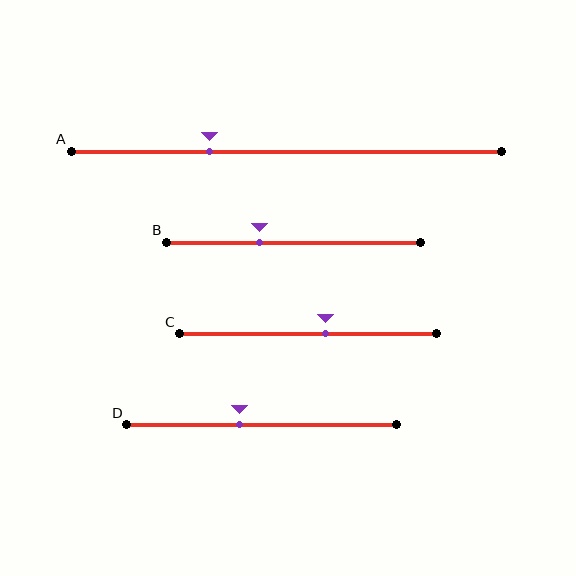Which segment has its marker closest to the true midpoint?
Segment C has its marker closest to the true midpoint.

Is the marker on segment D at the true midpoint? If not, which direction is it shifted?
No, the marker on segment D is shifted to the left by about 8% of the segment length.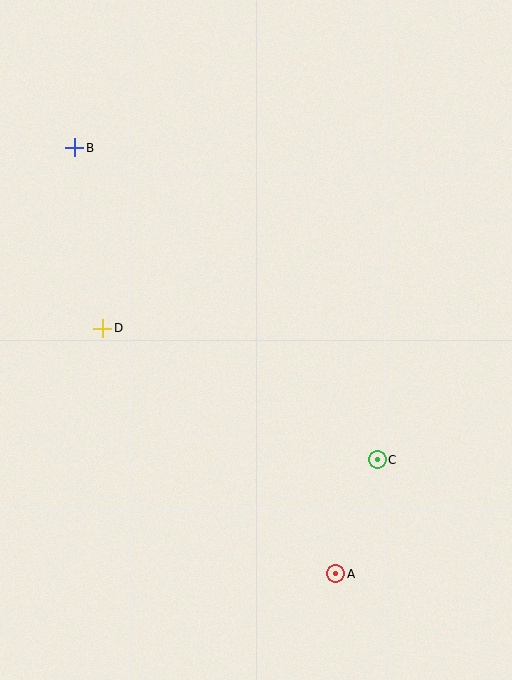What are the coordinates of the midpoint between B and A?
The midpoint between B and A is at (205, 361).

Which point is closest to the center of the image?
Point D at (103, 328) is closest to the center.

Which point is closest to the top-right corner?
Point B is closest to the top-right corner.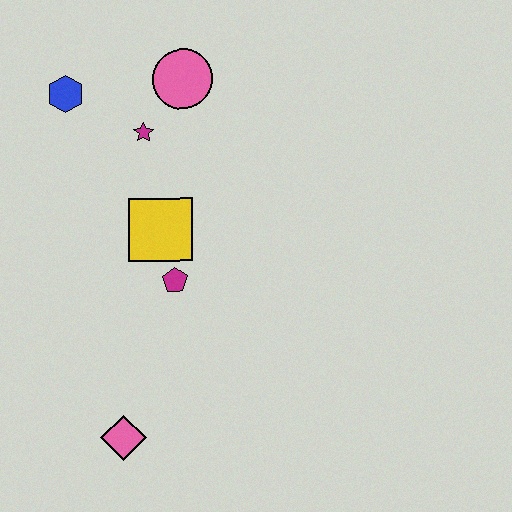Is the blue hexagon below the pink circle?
Yes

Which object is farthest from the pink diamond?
The pink circle is farthest from the pink diamond.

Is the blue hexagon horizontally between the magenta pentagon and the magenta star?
No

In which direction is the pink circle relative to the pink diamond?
The pink circle is above the pink diamond.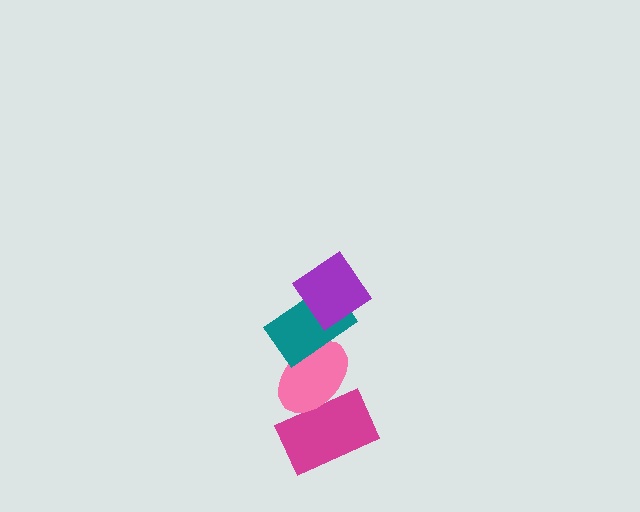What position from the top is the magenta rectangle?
The magenta rectangle is 4th from the top.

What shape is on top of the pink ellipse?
The teal rectangle is on top of the pink ellipse.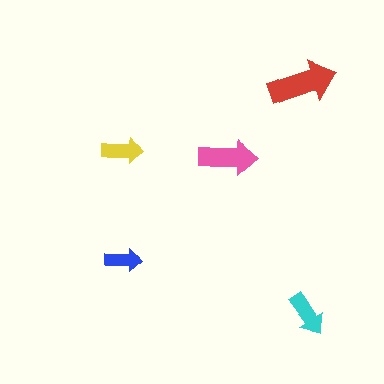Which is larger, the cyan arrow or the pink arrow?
The pink one.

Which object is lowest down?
The cyan arrow is bottommost.